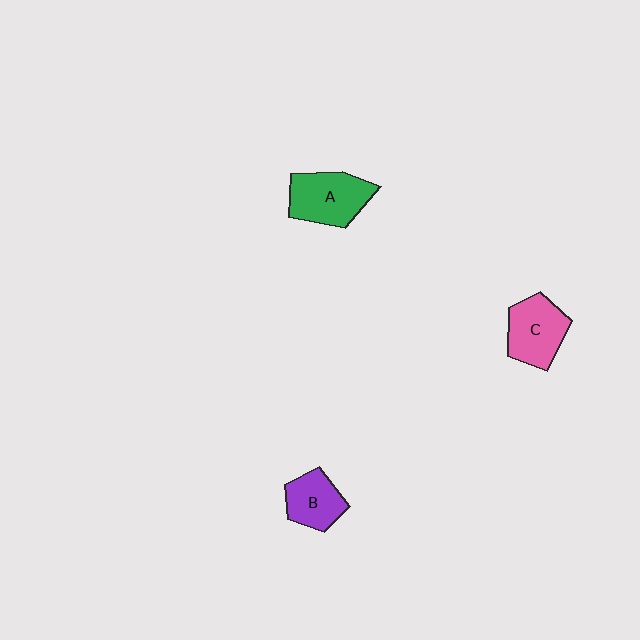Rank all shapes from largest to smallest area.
From largest to smallest: A (green), C (pink), B (purple).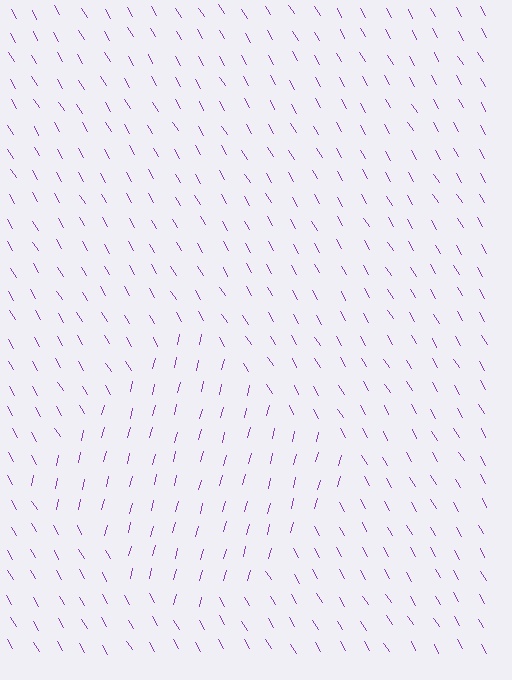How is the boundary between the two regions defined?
The boundary is defined purely by a change in line orientation (approximately 45 degrees difference). All lines are the same color and thickness.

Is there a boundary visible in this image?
Yes, there is a texture boundary formed by a change in line orientation.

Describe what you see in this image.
The image is filled with small purple line segments. A diamond region in the image has lines oriented differently from the surrounding lines, creating a visible texture boundary.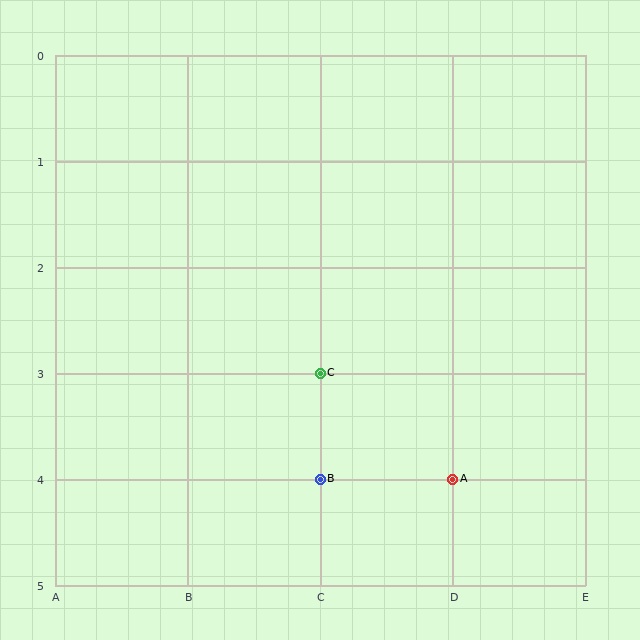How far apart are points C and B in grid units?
Points C and B are 1 row apart.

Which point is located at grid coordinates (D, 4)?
Point A is at (D, 4).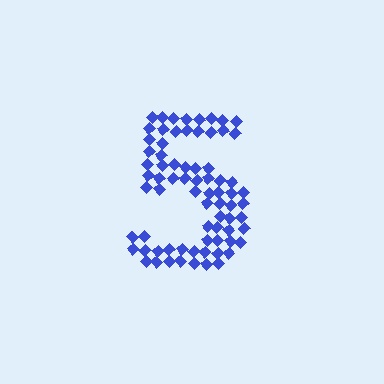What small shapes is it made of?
It is made of small diamonds.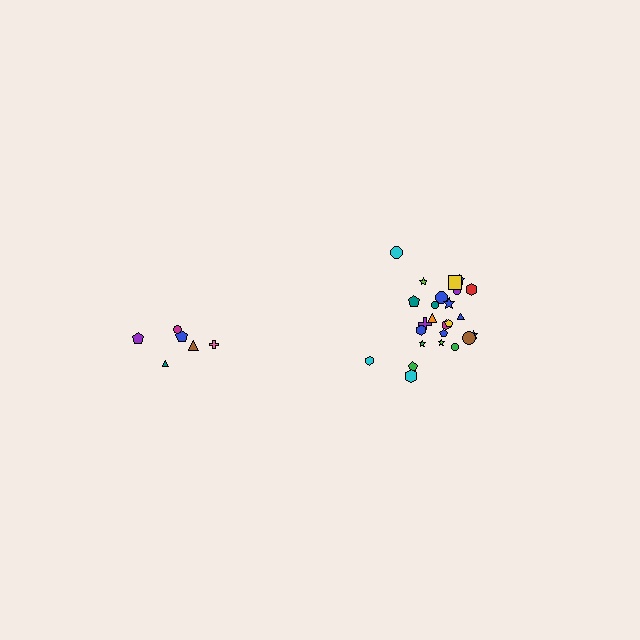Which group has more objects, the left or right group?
The right group.